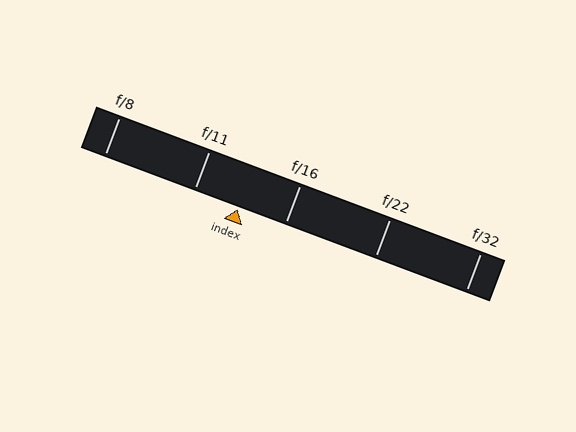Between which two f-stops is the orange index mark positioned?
The index mark is between f/11 and f/16.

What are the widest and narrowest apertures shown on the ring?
The widest aperture shown is f/8 and the narrowest is f/32.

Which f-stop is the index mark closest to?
The index mark is closest to f/11.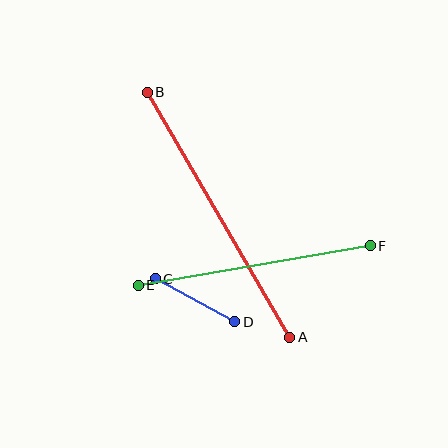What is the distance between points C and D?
The distance is approximately 90 pixels.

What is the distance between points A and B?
The distance is approximately 283 pixels.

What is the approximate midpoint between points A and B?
The midpoint is at approximately (219, 215) pixels.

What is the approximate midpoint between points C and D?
The midpoint is at approximately (195, 300) pixels.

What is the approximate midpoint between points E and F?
The midpoint is at approximately (254, 266) pixels.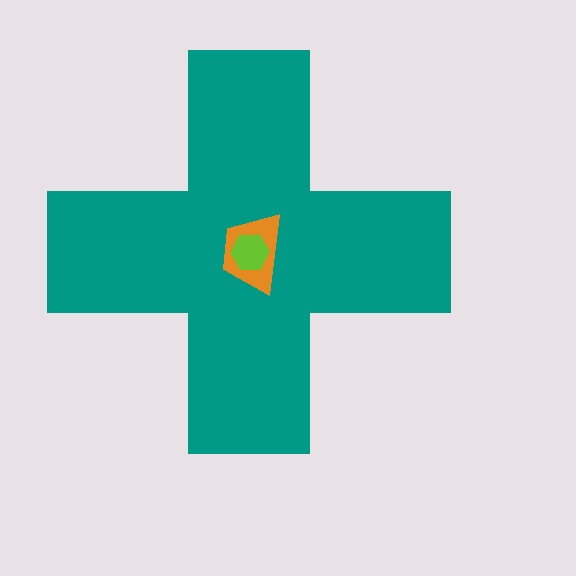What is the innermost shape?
The lime hexagon.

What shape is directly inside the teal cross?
The orange trapezoid.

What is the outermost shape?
The teal cross.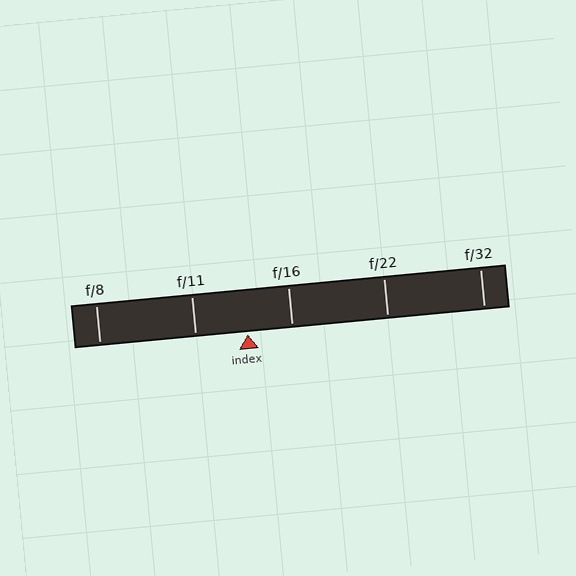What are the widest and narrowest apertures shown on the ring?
The widest aperture shown is f/8 and the narrowest is f/32.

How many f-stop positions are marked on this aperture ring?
There are 5 f-stop positions marked.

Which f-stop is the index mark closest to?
The index mark is closest to f/16.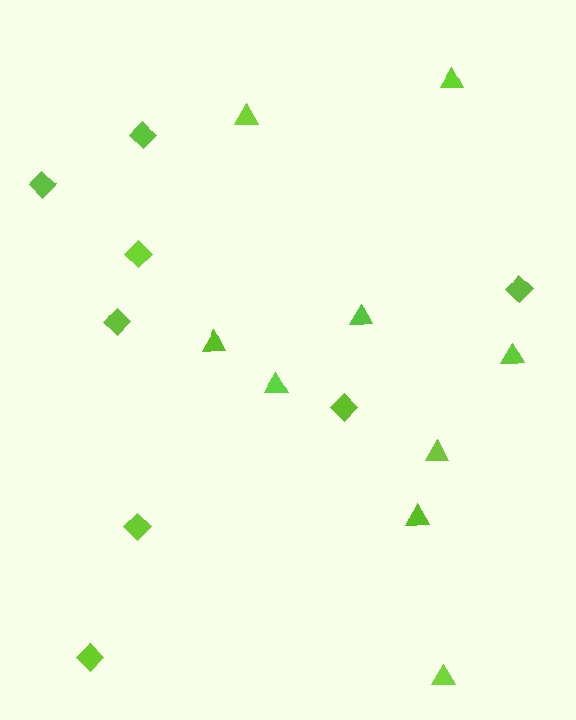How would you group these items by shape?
There are 2 groups: one group of diamonds (8) and one group of triangles (9).